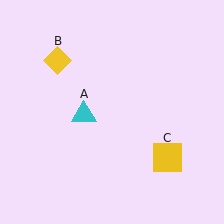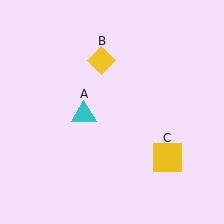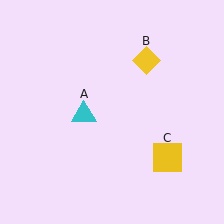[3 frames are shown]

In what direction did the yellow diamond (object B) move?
The yellow diamond (object B) moved right.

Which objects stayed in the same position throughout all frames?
Cyan triangle (object A) and yellow square (object C) remained stationary.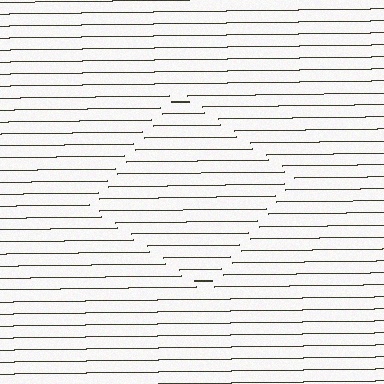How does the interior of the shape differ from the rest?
The interior of the shape contains the same grating, shifted by half a period — the contour is defined by the phase discontinuity where line-ends from the inner and outer gratings abut.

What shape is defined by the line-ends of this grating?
An illusory square. The interior of the shape contains the same grating, shifted by half a period — the contour is defined by the phase discontinuity where line-ends from the inner and outer gratings abut.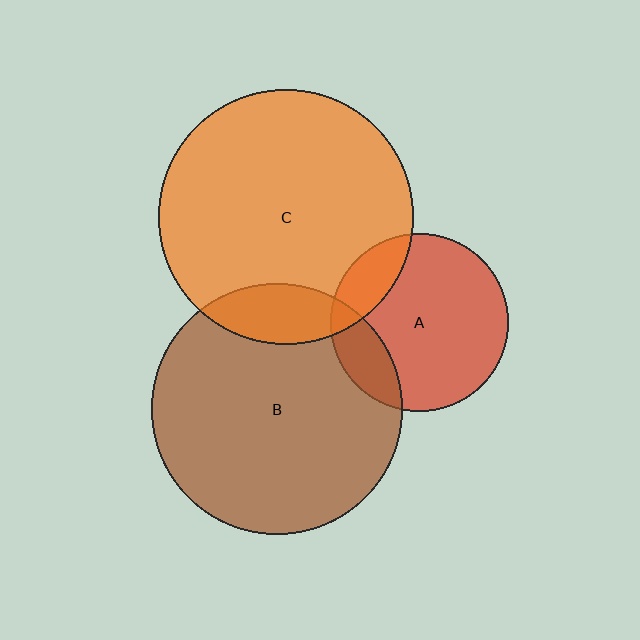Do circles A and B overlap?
Yes.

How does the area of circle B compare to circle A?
Approximately 2.0 times.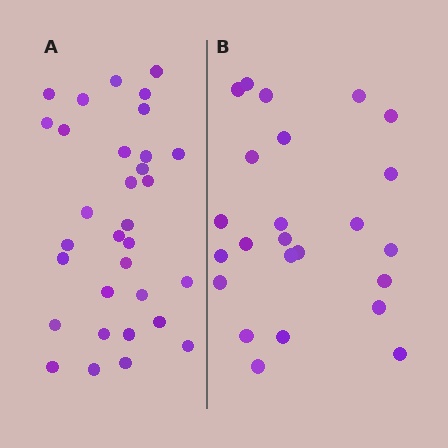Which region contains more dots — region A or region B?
Region A (the left region) has more dots.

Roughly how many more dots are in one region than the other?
Region A has roughly 8 or so more dots than region B.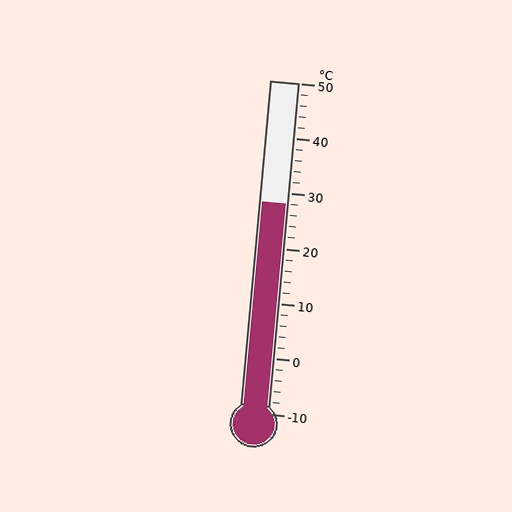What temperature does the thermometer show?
The thermometer shows approximately 28°C.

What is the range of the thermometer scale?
The thermometer scale ranges from -10°C to 50°C.